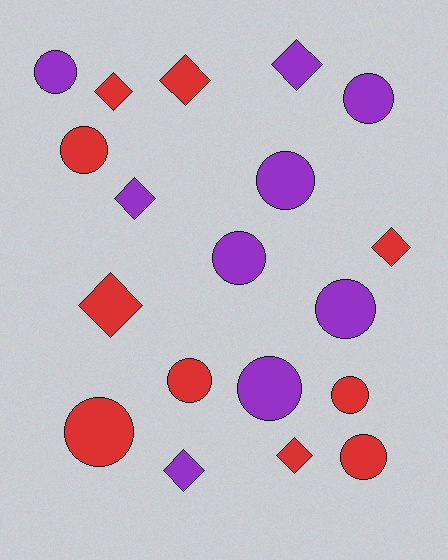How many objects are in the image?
There are 19 objects.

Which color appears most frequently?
Red, with 10 objects.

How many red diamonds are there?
There are 5 red diamonds.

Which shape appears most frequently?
Circle, with 11 objects.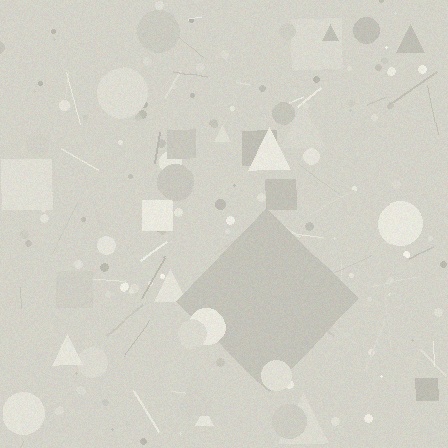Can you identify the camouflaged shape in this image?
The camouflaged shape is a diamond.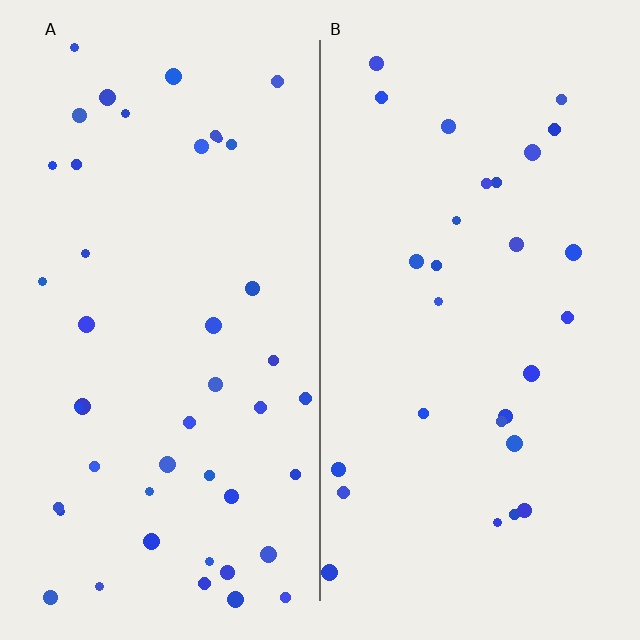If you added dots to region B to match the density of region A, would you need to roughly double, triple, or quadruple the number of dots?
Approximately double.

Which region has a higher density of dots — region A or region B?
A (the left).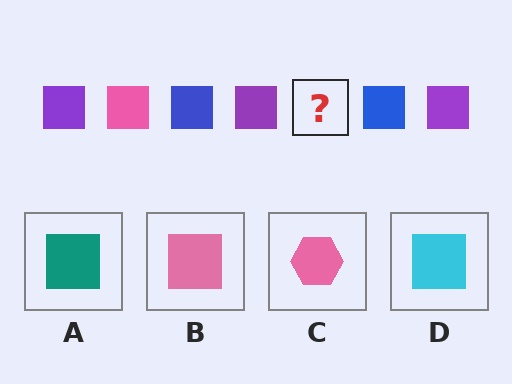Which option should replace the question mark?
Option B.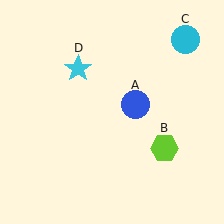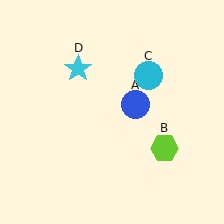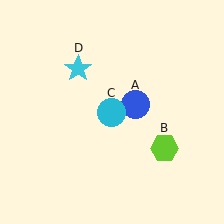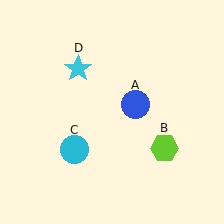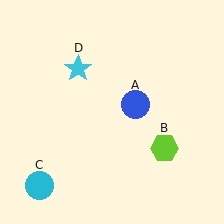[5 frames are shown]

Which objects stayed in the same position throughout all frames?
Blue circle (object A) and lime hexagon (object B) and cyan star (object D) remained stationary.